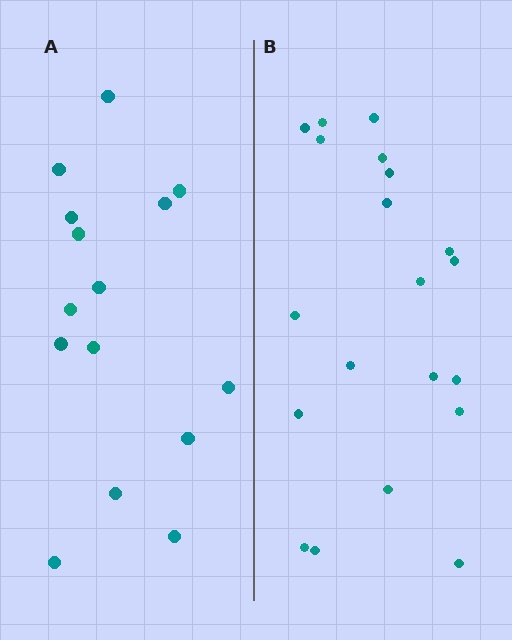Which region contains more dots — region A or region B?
Region B (the right region) has more dots.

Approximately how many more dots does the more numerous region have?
Region B has about 5 more dots than region A.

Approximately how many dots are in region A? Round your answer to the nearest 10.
About 20 dots. (The exact count is 15, which rounds to 20.)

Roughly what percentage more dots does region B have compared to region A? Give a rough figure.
About 35% more.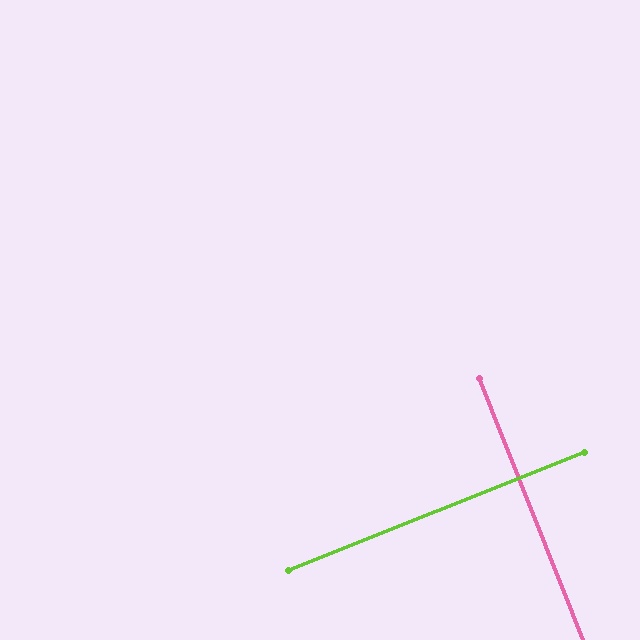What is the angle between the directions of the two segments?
Approximately 90 degrees.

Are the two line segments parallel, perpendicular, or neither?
Perpendicular — they meet at approximately 90°.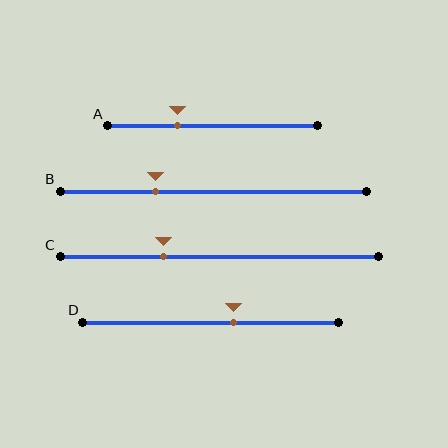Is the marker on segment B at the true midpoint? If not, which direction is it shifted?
No, the marker on segment B is shifted to the left by about 19% of the segment length.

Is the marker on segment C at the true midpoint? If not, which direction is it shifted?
No, the marker on segment C is shifted to the left by about 18% of the segment length.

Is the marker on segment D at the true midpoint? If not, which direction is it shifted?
No, the marker on segment D is shifted to the right by about 9% of the segment length.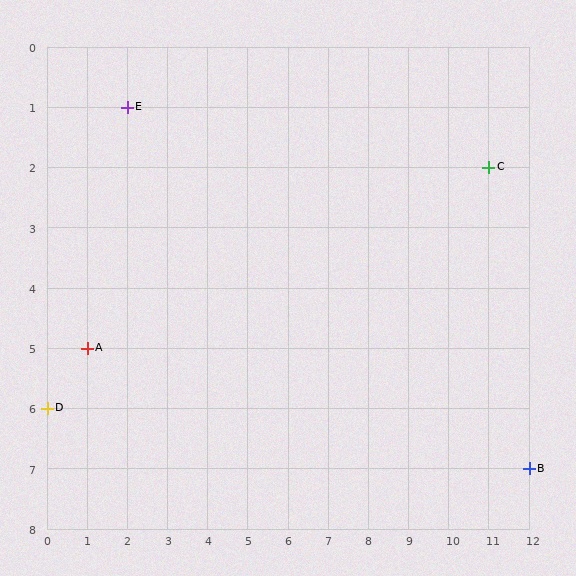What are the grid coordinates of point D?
Point D is at grid coordinates (0, 6).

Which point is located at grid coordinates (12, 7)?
Point B is at (12, 7).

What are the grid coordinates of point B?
Point B is at grid coordinates (12, 7).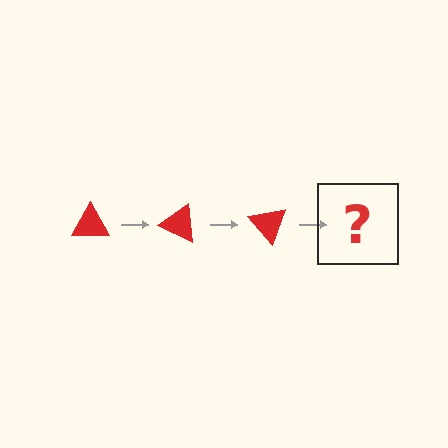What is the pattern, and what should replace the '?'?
The pattern is that the triangle rotates 25 degrees each step. The '?' should be a red triangle rotated 75 degrees.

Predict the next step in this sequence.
The next step is a red triangle rotated 75 degrees.